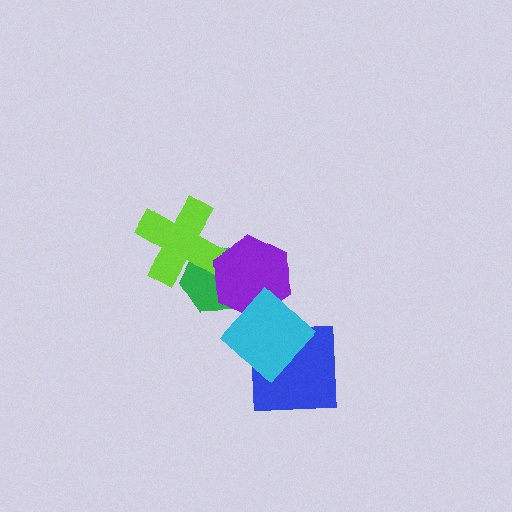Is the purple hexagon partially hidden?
Yes, it is partially covered by another shape.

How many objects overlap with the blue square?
1 object overlaps with the blue square.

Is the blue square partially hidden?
Yes, it is partially covered by another shape.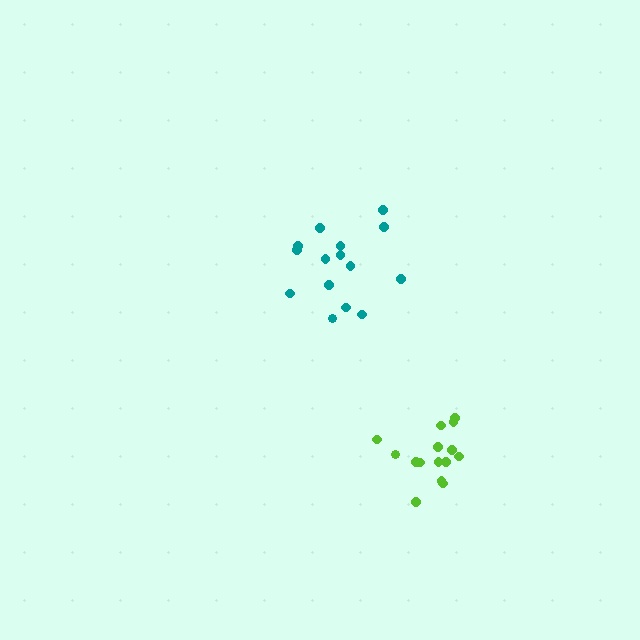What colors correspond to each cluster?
The clusters are colored: lime, teal.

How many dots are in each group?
Group 1: 15 dots, Group 2: 15 dots (30 total).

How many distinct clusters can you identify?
There are 2 distinct clusters.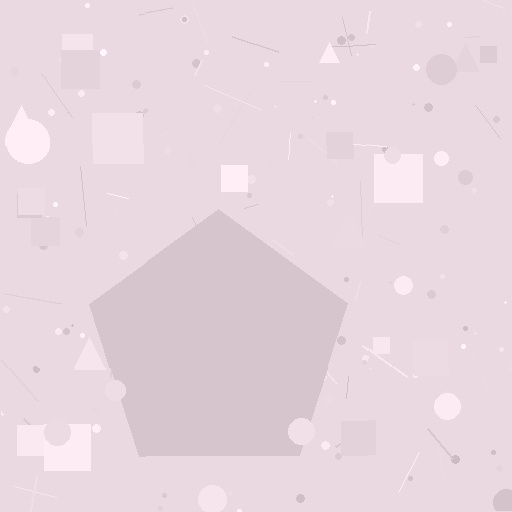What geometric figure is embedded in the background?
A pentagon is embedded in the background.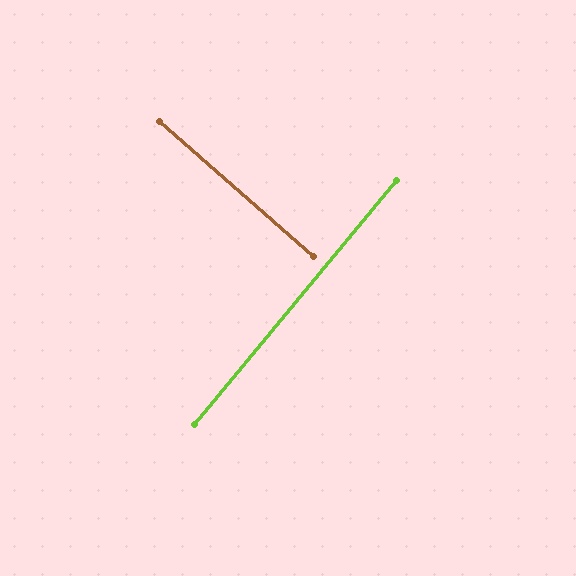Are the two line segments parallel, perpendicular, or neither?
Perpendicular — they meet at approximately 88°.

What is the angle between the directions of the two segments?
Approximately 88 degrees.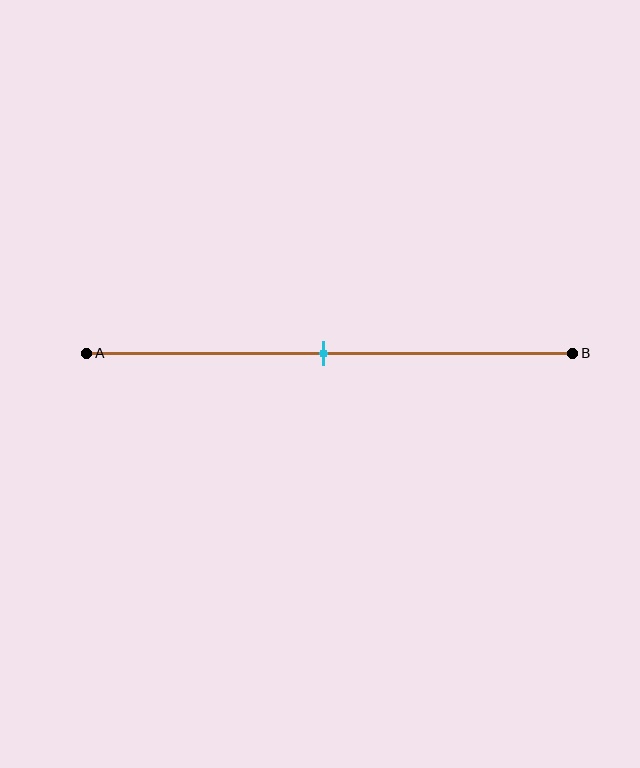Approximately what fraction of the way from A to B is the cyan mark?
The cyan mark is approximately 50% of the way from A to B.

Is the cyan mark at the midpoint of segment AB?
Yes, the mark is approximately at the midpoint.